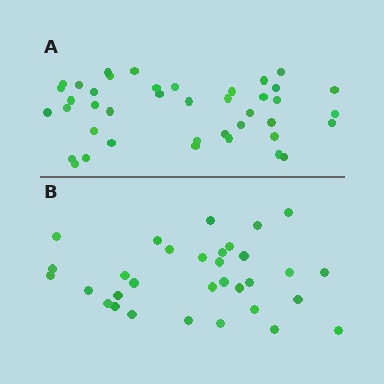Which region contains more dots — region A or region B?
Region A (the top region) has more dots.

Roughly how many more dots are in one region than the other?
Region A has roughly 8 or so more dots than region B.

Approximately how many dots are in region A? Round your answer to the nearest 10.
About 40 dots. (The exact count is 41, which rounds to 40.)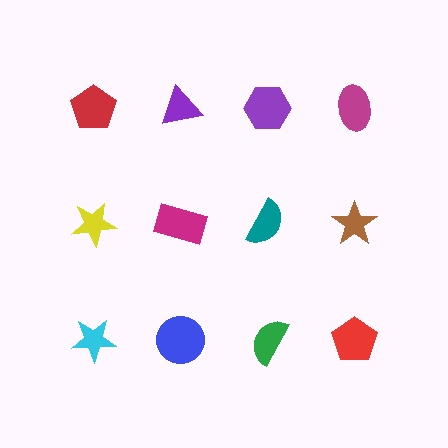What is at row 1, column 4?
A magenta ellipse.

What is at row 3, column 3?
A green semicircle.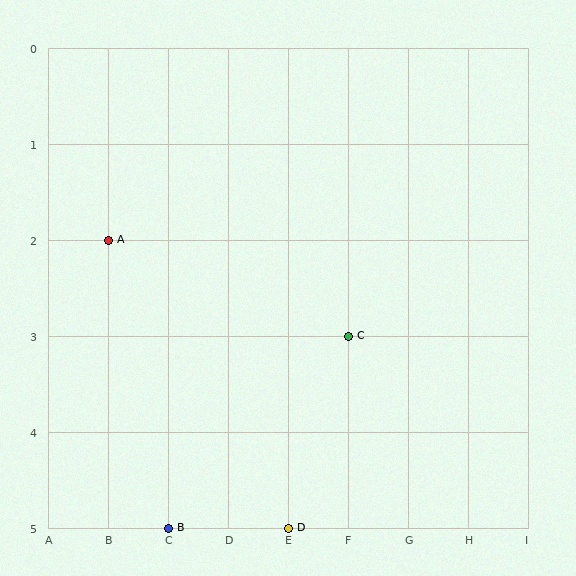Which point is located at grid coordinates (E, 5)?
Point D is at (E, 5).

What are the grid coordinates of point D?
Point D is at grid coordinates (E, 5).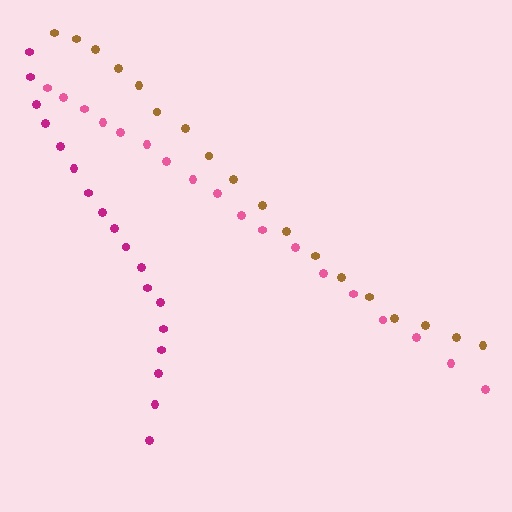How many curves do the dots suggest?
There are 3 distinct paths.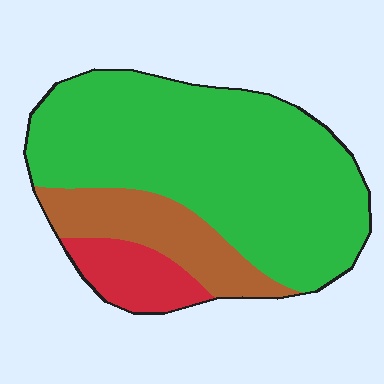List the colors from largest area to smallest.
From largest to smallest: green, brown, red.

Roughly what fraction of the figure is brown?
Brown takes up about one fifth (1/5) of the figure.